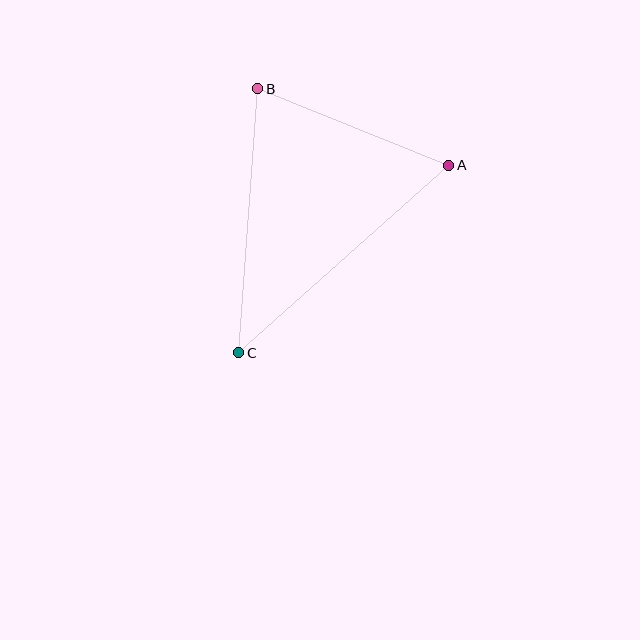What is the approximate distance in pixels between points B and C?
The distance between B and C is approximately 264 pixels.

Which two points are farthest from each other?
Points A and C are farthest from each other.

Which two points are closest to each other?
Points A and B are closest to each other.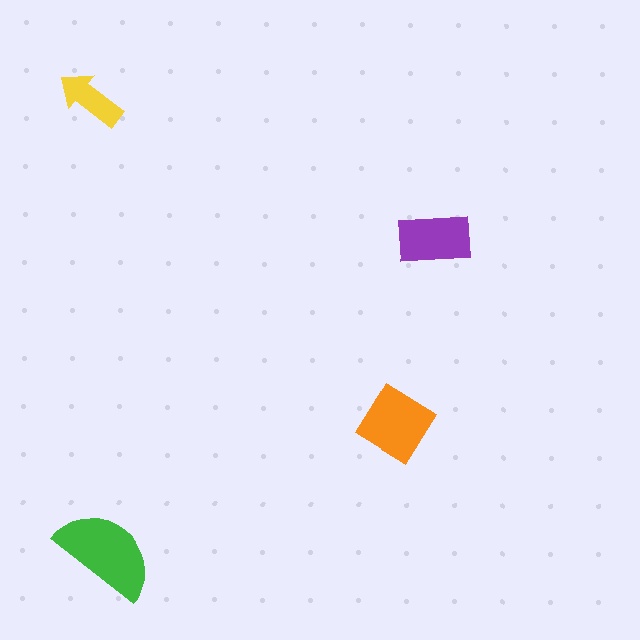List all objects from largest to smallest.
The green semicircle, the orange diamond, the purple rectangle, the yellow arrow.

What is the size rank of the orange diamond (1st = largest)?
2nd.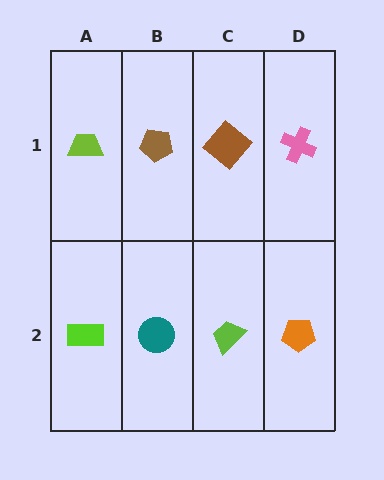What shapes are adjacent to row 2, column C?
A brown diamond (row 1, column C), a teal circle (row 2, column B), an orange pentagon (row 2, column D).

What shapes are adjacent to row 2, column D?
A pink cross (row 1, column D), a lime trapezoid (row 2, column C).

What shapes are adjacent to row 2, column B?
A brown pentagon (row 1, column B), a lime rectangle (row 2, column A), a lime trapezoid (row 2, column C).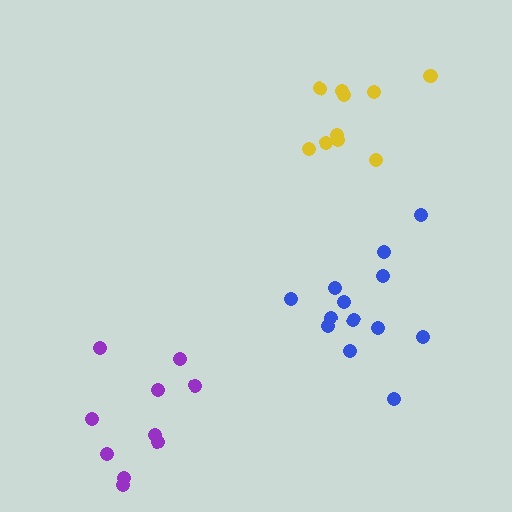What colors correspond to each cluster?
The clusters are colored: yellow, purple, blue.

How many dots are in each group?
Group 1: 10 dots, Group 2: 10 dots, Group 3: 13 dots (33 total).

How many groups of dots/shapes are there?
There are 3 groups.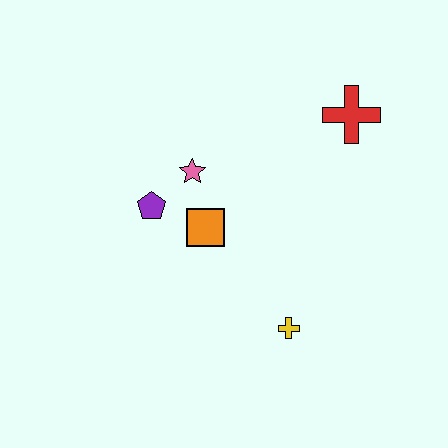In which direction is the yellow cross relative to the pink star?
The yellow cross is below the pink star.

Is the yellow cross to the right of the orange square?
Yes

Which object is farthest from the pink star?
The yellow cross is farthest from the pink star.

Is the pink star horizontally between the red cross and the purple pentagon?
Yes